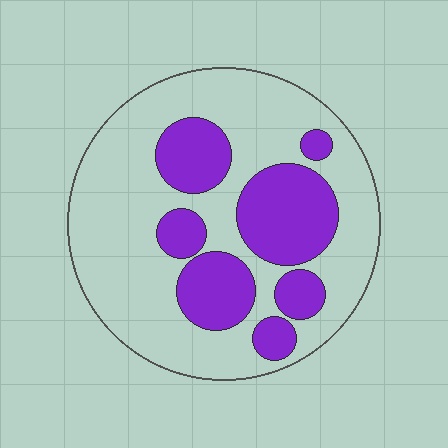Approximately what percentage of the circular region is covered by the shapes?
Approximately 30%.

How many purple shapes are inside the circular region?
7.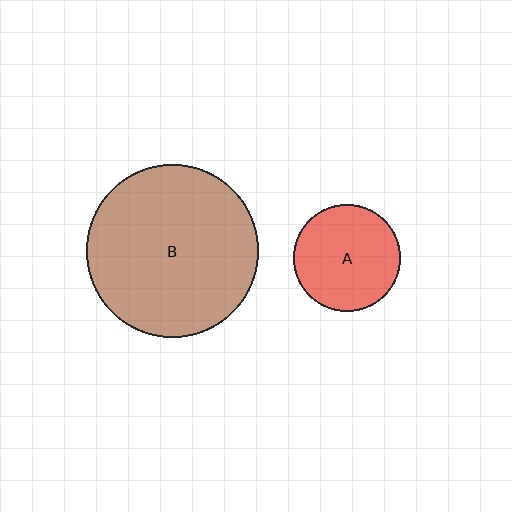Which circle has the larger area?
Circle B (brown).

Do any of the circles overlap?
No, none of the circles overlap.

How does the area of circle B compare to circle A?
Approximately 2.6 times.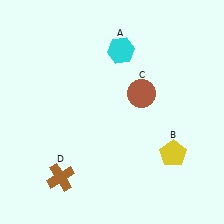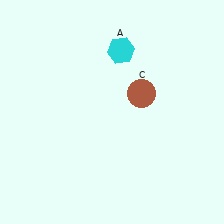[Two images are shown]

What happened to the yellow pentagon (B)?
The yellow pentagon (B) was removed in Image 2. It was in the bottom-right area of Image 1.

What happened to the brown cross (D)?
The brown cross (D) was removed in Image 2. It was in the bottom-left area of Image 1.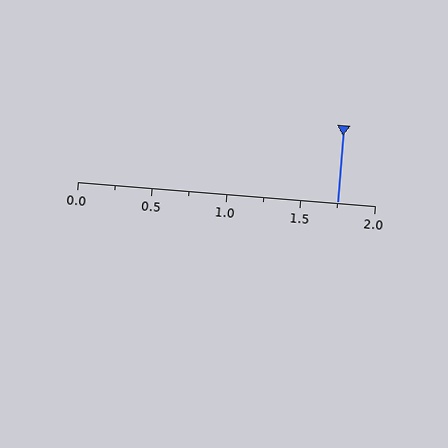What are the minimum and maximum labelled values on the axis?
The axis runs from 0.0 to 2.0.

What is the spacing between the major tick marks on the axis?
The major ticks are spaced 0.5 apart.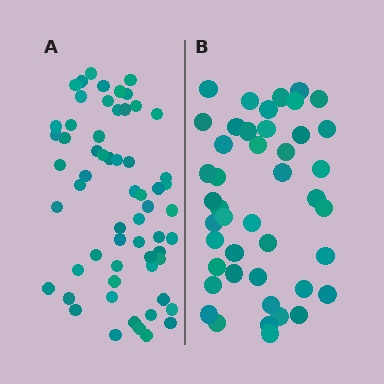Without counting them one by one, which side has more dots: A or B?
Region A (the left region) has more dots.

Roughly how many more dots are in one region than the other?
Region A has approximately 15 more dots than region B.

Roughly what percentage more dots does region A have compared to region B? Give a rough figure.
About 35% more.